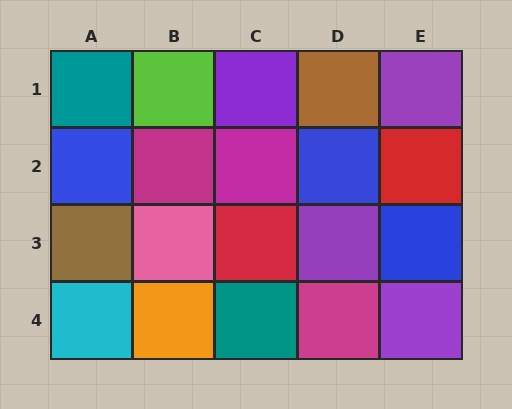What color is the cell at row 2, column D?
Blue.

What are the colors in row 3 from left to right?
Brown, pink, red, purple, blue.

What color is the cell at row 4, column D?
Magenta.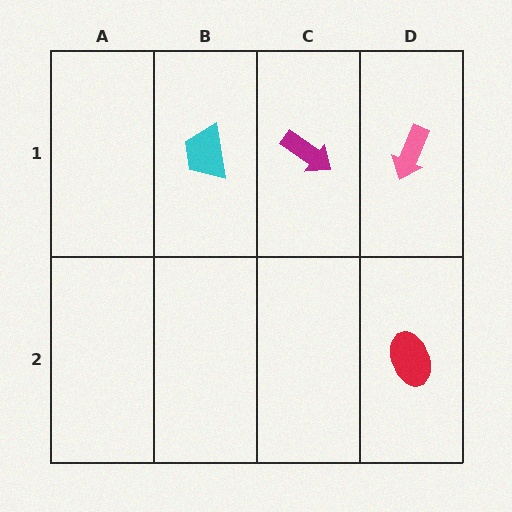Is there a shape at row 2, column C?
No, that cell is empty.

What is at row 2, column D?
A red ellipse.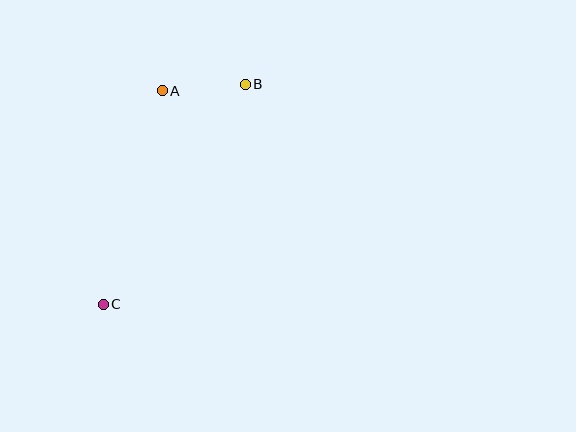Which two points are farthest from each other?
Points B and C are farthest from each other.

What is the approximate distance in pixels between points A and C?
The distance between A and C is approximately 221 pixels.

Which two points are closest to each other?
Points A and B are closest to each other.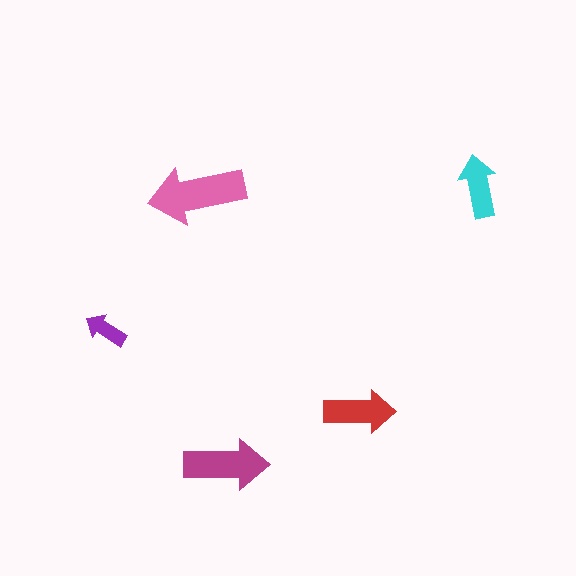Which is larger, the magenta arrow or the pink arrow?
The pink one.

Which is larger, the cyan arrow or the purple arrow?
The cyan one.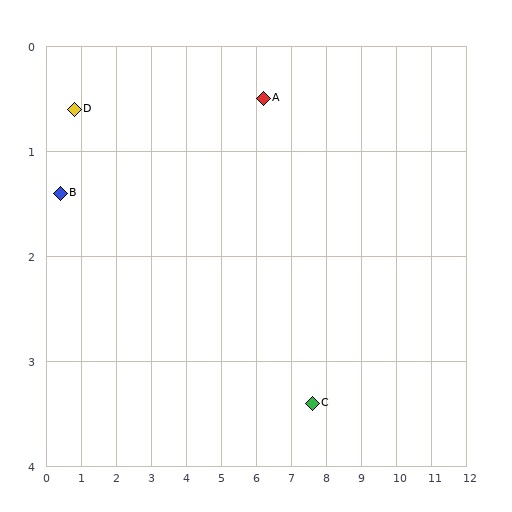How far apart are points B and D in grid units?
Points B and D are about 0.9 grid units apart.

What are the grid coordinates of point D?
Point D is at approximately (0.8, 0.6).